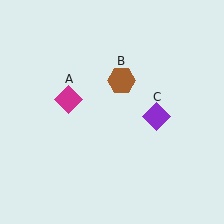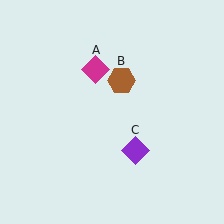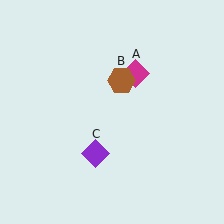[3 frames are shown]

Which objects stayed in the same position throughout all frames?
Brown hexagon (object B) remained stationary.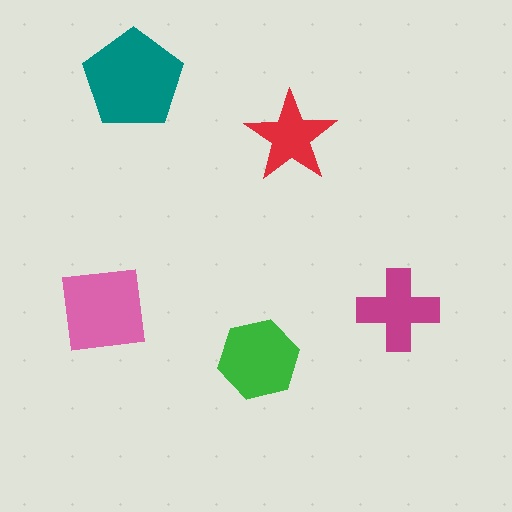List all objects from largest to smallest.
The teal pentagon, the pink square, the green hexagon, the magenta cross, the red star.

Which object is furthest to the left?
The pink square is leftmost.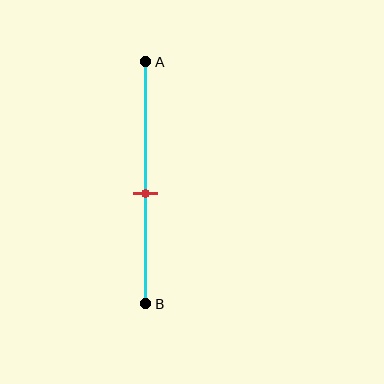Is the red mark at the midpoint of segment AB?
No, the mark is at about 55% from A, not at the 50% midpoint.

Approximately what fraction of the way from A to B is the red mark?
The red mark is approximately 55% of the way from A to B.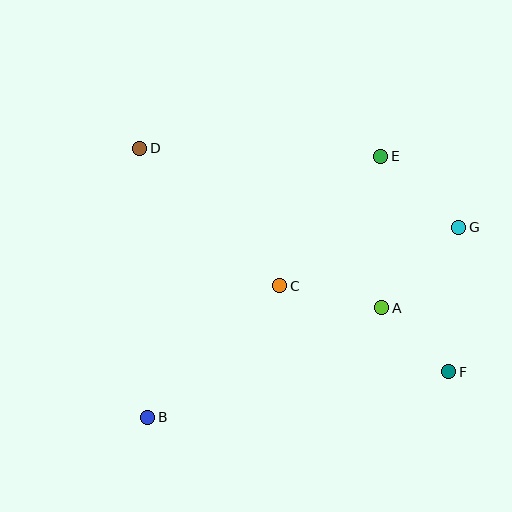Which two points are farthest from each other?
Points D and F are farthest from each other.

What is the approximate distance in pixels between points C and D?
The distance between C and D is approximately 196 pixels.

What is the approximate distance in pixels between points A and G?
The distance between A and G is approximately 112 pixels.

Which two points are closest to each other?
Points A and F are closest to each other.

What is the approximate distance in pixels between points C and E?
The distance between C and E is approximately 165 pixels.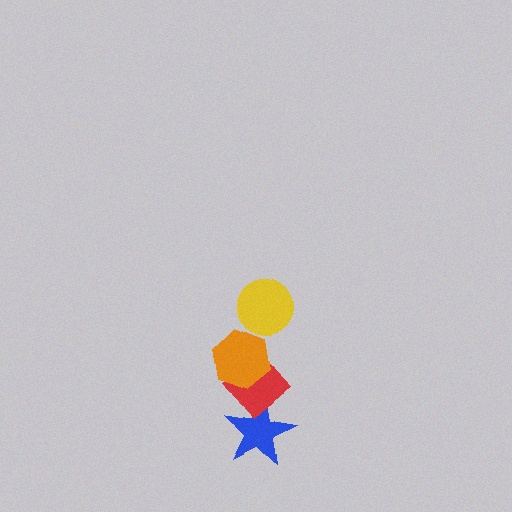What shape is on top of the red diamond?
The orange hexagon is on top of the red diamond.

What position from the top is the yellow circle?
The yellow circle is 1st from the top.